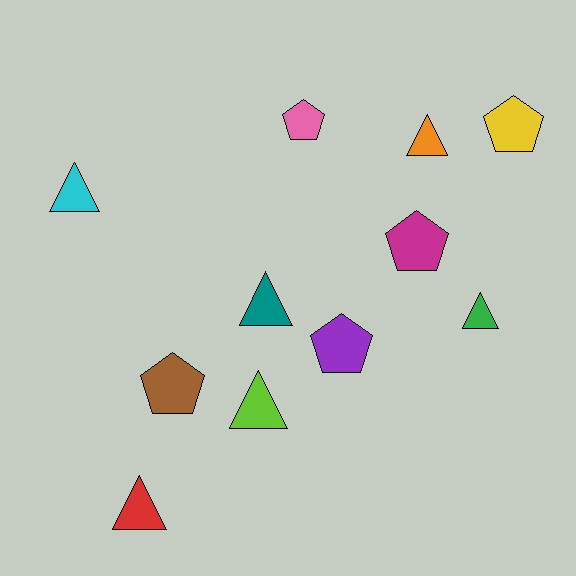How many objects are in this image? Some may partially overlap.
There are 11 objects.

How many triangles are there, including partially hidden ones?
There are 6 triangles.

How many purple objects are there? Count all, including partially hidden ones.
There is 1 purple object.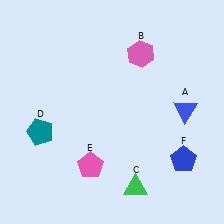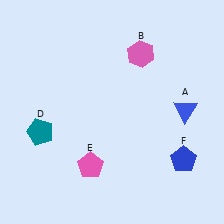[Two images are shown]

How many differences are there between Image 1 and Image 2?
There is 1 difference between the two images.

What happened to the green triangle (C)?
The green triangle (C) was removed in Image 2. It was in the bottom-right area of Image 1.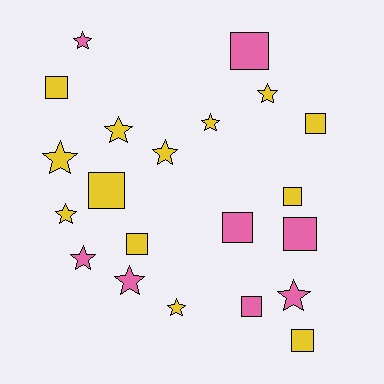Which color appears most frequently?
Yellow, with 13 objects.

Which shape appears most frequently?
Star, with 11 objects.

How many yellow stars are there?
There are 7 yellow stars.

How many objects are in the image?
There are 21 objects.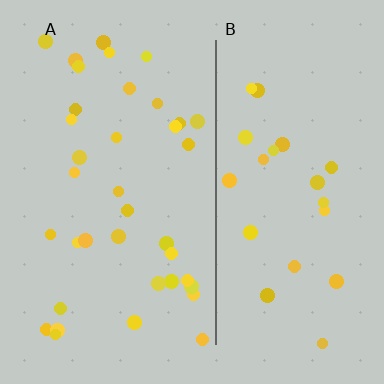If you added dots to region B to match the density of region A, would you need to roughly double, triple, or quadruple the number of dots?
Approximately double.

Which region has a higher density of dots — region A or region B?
A (the left).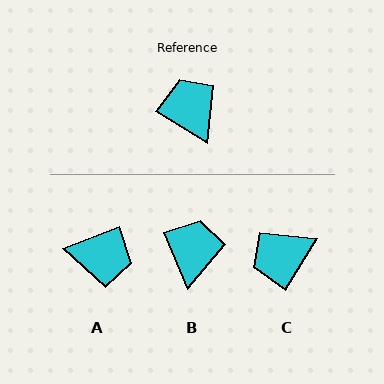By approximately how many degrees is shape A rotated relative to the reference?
Approximately 127 degrees clockwise.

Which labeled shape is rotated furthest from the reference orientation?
A, about 127 degrees away.